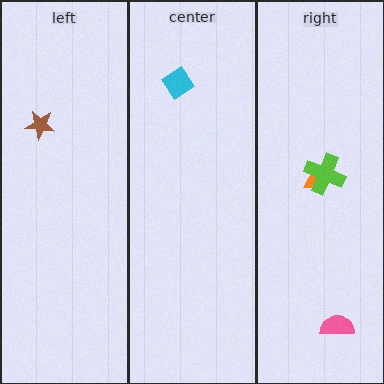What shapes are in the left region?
The brown star.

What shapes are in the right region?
The orange triangle, the pink semicircle, the lime cross.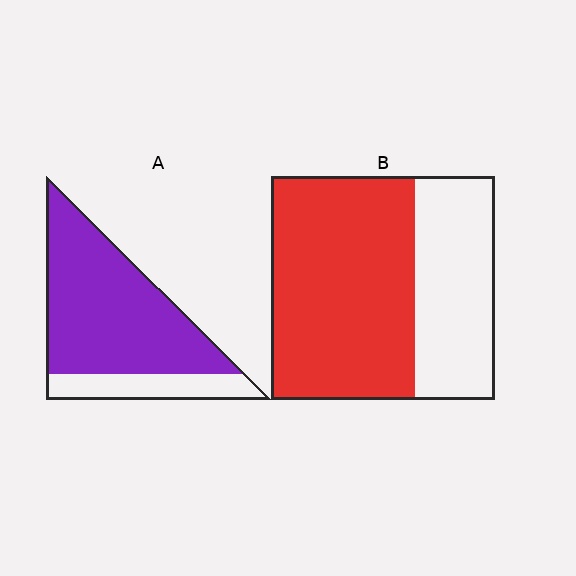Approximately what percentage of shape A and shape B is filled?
A is approximately 80% and B is approximately 65%.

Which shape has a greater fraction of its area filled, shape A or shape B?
Shape A.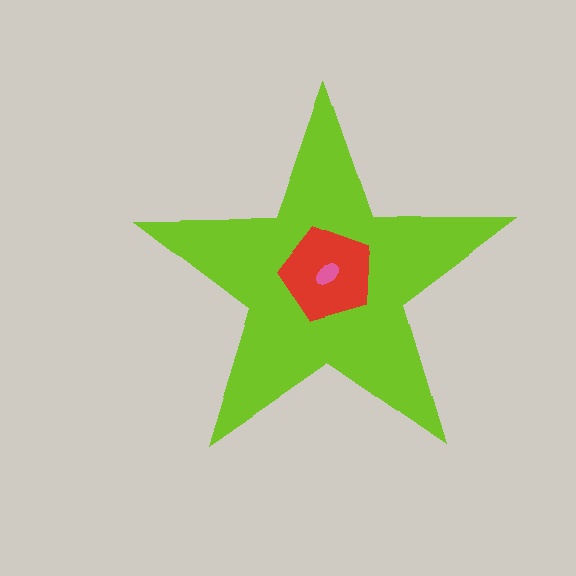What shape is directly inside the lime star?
The red pentagon.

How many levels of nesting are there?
3.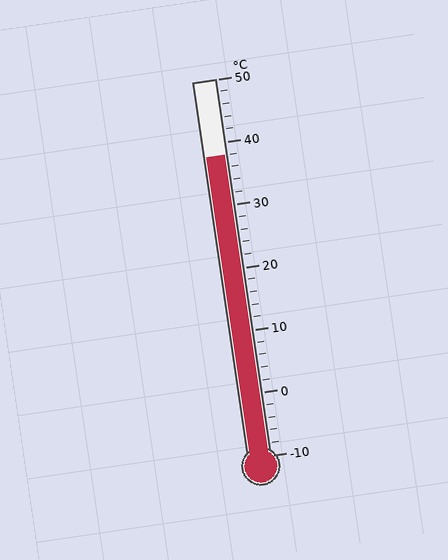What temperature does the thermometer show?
The thermometer shows approximately 38°C.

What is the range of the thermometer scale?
The thermometer scale ranges from -10°C to 50°C.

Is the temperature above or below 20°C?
The temperature is above 20°C.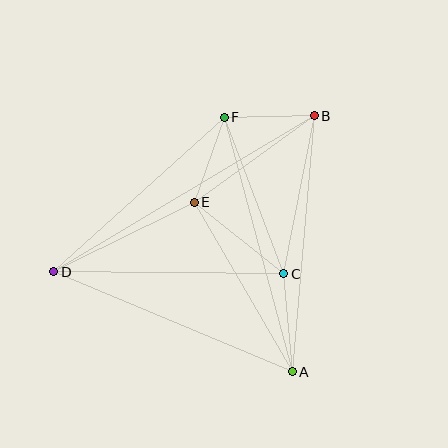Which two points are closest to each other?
Points E and F are closest to each other.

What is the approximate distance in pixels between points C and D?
The distance between C and D is approximately 230 pixels.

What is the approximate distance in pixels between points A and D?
The distance between A and D is approximately 259 pixels.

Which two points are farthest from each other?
Points B and D are farthest from each other.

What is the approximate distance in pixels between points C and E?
The distance between C and E is approximately 115 pixels.